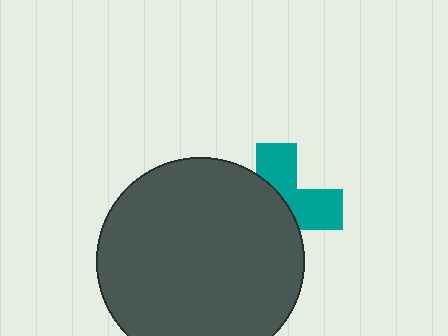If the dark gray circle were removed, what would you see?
You would see the complete teal cross.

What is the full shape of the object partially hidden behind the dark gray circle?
The partially hidden object is a teal cross.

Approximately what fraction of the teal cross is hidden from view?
Roughly 58% of the teal cross is hidden behind the dark gray circle.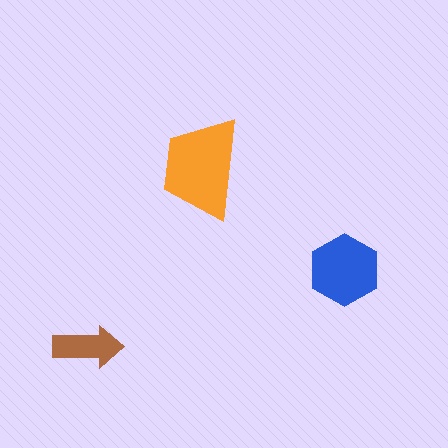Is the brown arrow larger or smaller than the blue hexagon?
Smaller.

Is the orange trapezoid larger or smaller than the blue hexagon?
Larger.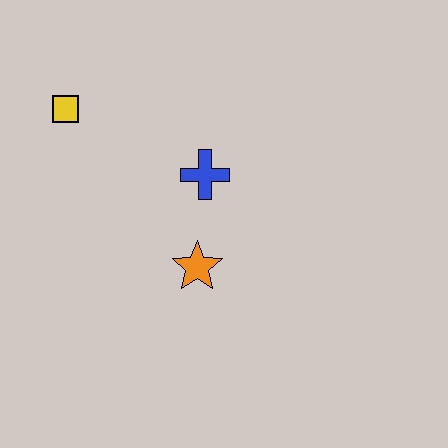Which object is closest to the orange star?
The blue cross is closest to the orange star.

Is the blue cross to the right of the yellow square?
Yes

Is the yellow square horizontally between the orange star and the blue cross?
No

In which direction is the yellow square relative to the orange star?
The yellow square is above the orange star.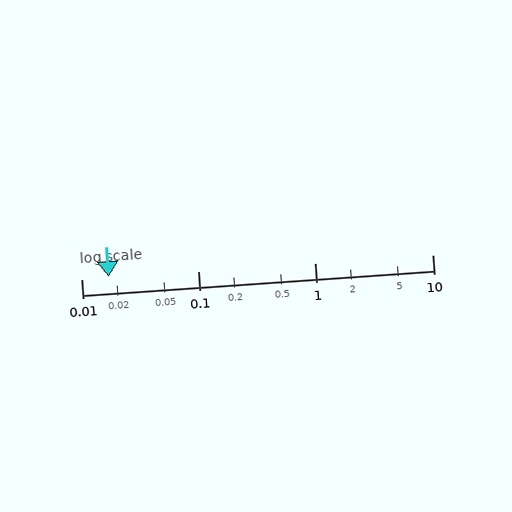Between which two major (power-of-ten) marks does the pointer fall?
The pointer is between 0.01 and 0.1.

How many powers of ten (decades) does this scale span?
The scale spans 3 decades, from 0.01 to 10.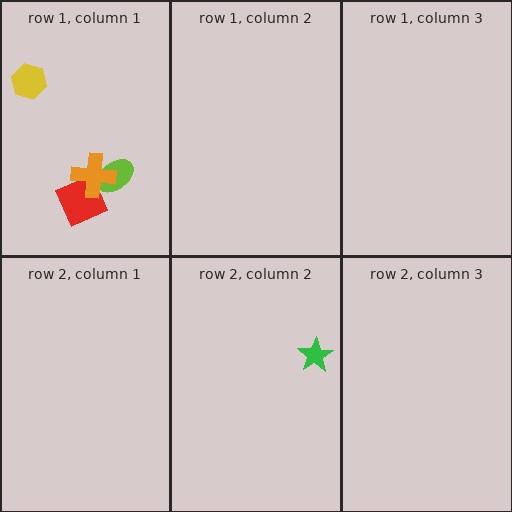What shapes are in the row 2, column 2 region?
The green star.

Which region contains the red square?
The row 1, column 1 region.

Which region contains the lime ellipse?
The row 1, column 1 region.